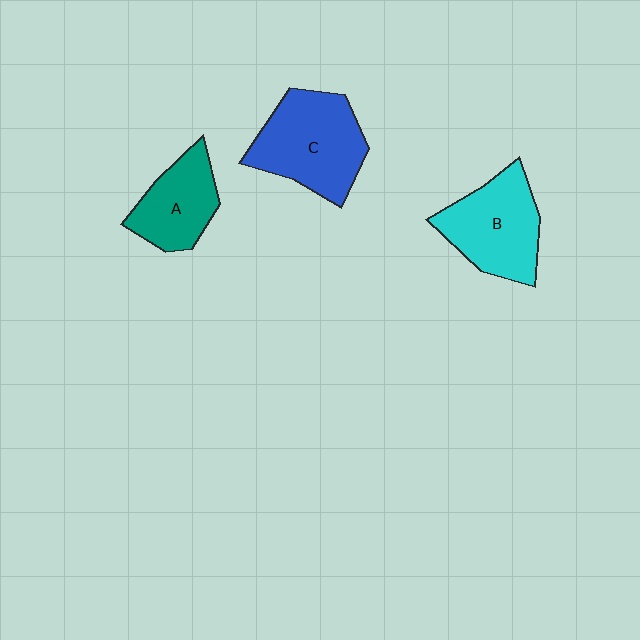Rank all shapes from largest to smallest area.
From largest to smallest: C (blue), B (cyan), A (teal).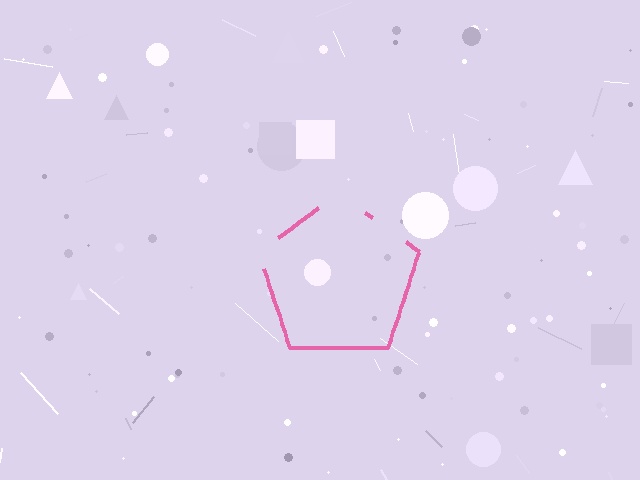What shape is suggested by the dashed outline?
The dashed outline suggests a pentagon.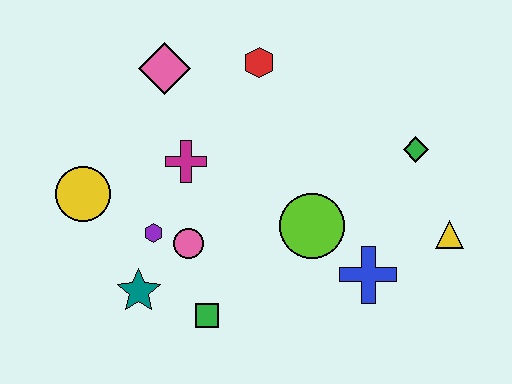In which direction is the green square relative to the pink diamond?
The green square is below the pink diamond.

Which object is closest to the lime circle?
The blue cross is closest to the lime circle.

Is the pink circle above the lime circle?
No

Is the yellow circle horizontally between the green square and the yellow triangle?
No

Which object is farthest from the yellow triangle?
The yellow circle is farthest from the yellow triangle.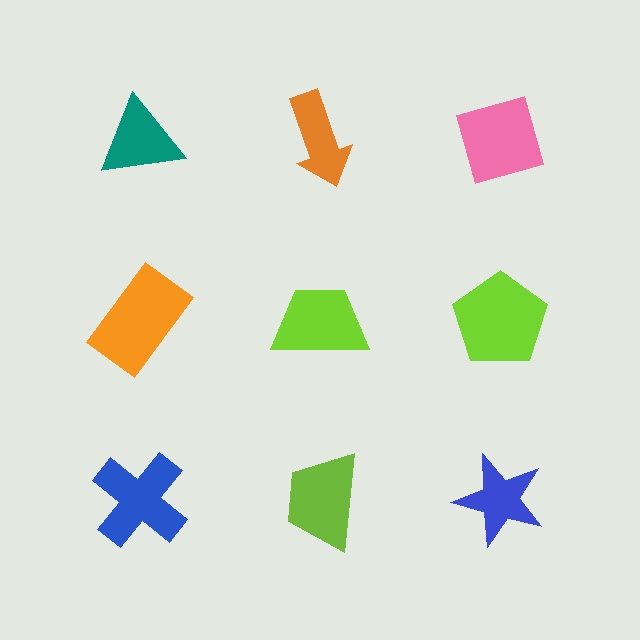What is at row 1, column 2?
An orange arrow.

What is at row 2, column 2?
A lime trapezoid.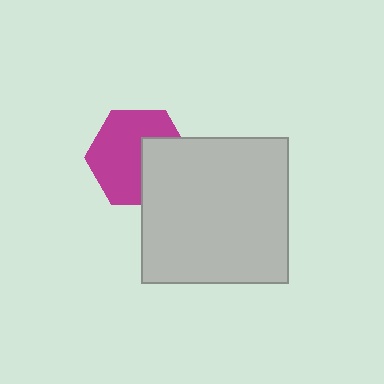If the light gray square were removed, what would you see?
You would see the complete magenta hexagon.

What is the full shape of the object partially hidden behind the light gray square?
The partially hidden object is a magenta hexagon.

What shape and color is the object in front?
The object in front is a light gray square.